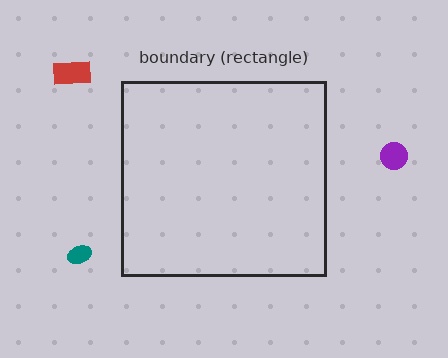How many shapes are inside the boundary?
0 inside, 3 outside.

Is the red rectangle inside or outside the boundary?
Outside.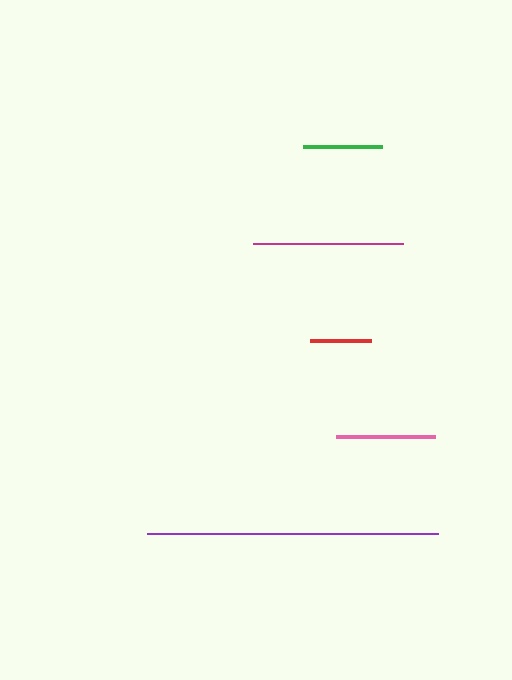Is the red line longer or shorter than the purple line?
The purple line is longer than the red line.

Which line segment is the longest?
The purple line is the longest at approximately 292 pixels.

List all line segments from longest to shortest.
From longest to shortest: purple, magenta, pink, green, red.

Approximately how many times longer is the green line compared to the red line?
The green line is approximately 1.3 times the length of the red line.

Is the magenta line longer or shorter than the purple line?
The purple line is longer than the magenta line.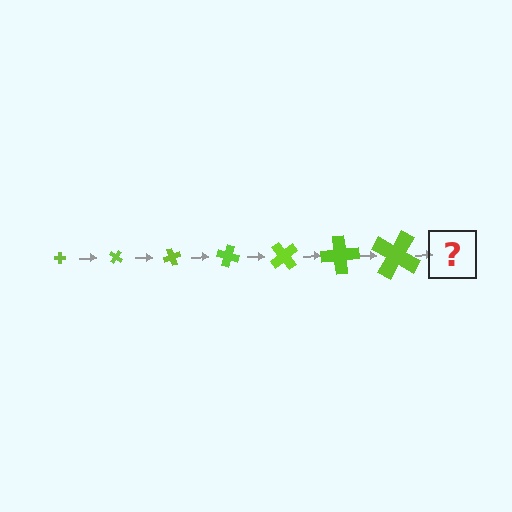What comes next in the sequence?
The next element should be a cross, larger than the previous one and rotated 245 degrees from the start.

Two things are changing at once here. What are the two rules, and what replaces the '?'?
The two rules are that the cross grows larger each step and it rotates 35 degrees each step. The '?' should be a cross, larger than the previous one and rotated 245 degrees from the start.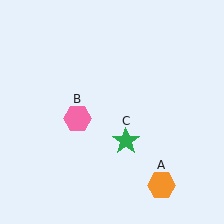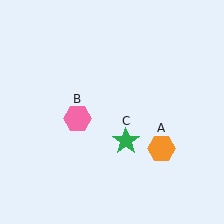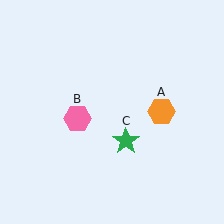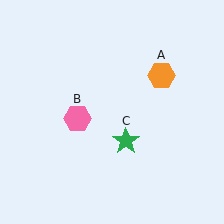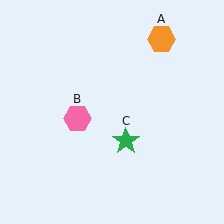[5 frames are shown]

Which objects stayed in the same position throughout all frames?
Pink hexagon (object B) and green star (object C) remained stationary.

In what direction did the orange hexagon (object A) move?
The orange hexagon (object A) moved up.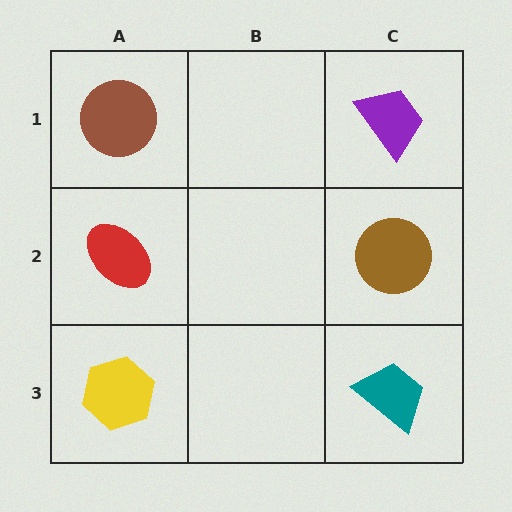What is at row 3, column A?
A yellow hexagon.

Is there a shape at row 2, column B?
No, that cell is empty.